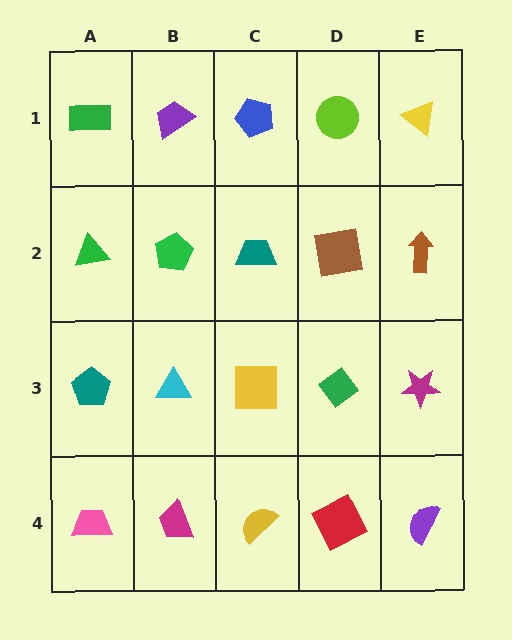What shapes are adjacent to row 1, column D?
A brown square (row 2, column D), a blue pentagon (row 1, column C), a yellow triangle (row 1, column E).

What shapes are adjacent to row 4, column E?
A magenta star (row 3, column E), a red square (row 4, column D).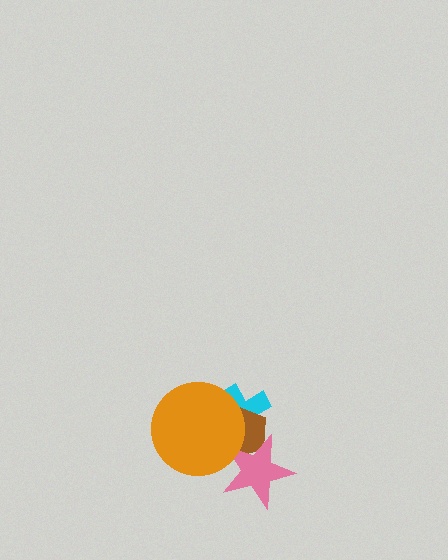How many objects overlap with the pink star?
3 objects overlap with the pink star.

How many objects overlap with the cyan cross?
3 objects overlap with the cyan cross.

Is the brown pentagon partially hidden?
Yes, it is partially covered by another shape.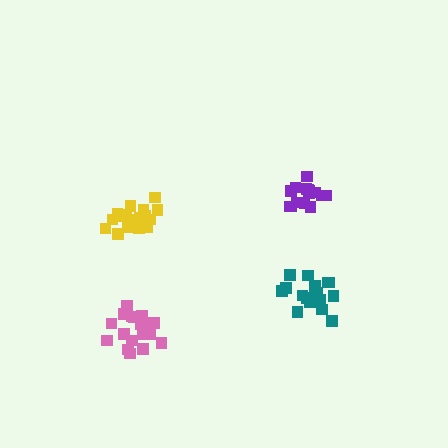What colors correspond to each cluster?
The clusters are colored: teal, yellow, pink, purple.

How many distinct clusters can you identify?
There are 4 distinct clusters.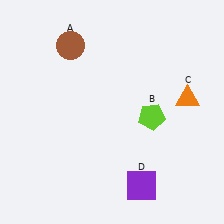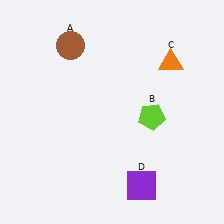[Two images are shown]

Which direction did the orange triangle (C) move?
The orange triangle (C) moved up.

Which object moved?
The orange triangle (C) moved up.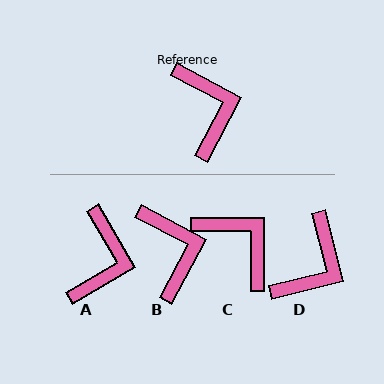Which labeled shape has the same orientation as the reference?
B.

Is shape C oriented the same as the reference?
No, it is off by about 28 degrees.